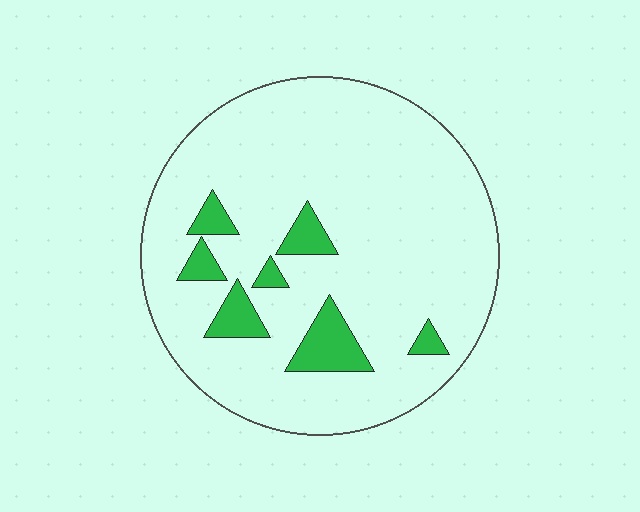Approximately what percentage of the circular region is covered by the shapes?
Approximately 10%.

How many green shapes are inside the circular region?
7.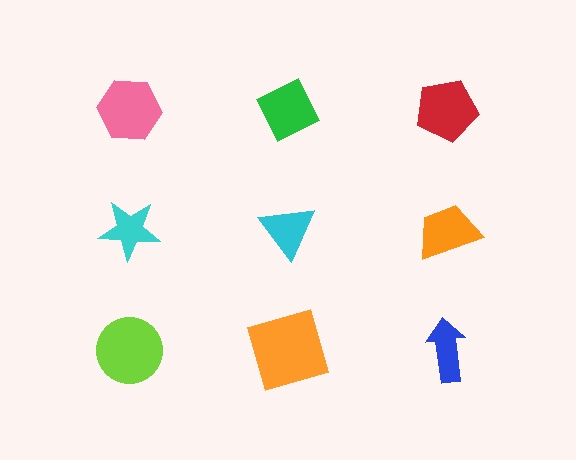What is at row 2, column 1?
A cyan star.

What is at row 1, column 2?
A green diamond.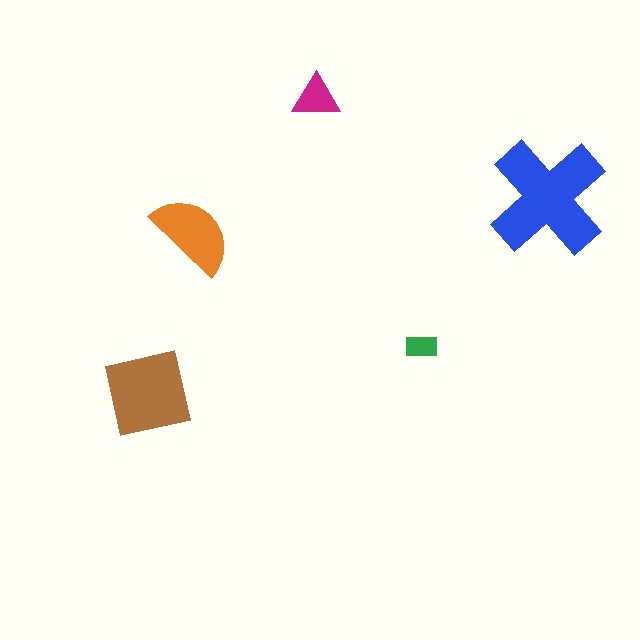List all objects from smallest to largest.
The green rectangle, the magenta triangle, the orange semicircle, the brown square, the blue cross.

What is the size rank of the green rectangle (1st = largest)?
5th.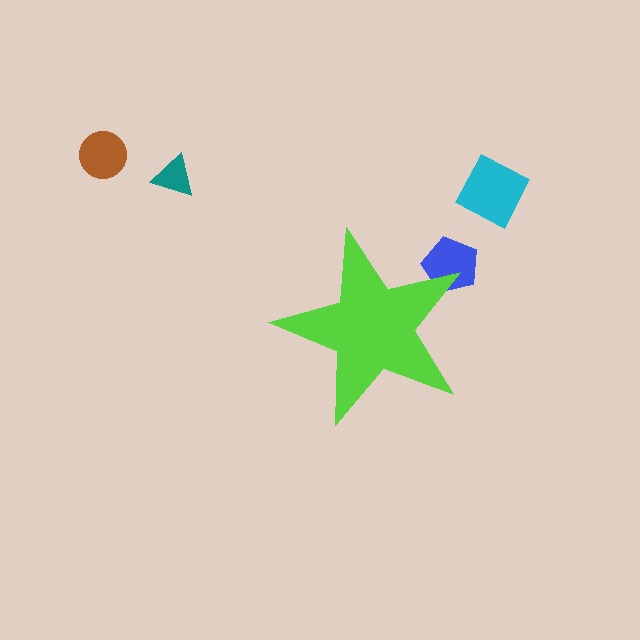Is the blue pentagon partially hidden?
Yes, the blue pentagon is partially hidden behind the lime star.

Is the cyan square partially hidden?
No, the cyan square is fully visible.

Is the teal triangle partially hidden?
No, the teal triangle is fully visible.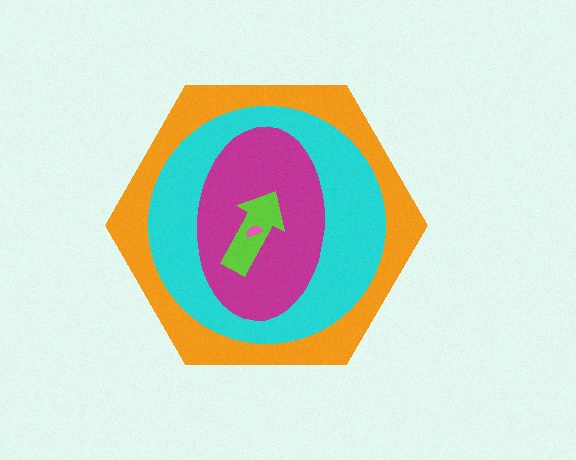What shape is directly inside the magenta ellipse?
The lime arrow.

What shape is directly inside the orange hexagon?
The cyan circle.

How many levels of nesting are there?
5.